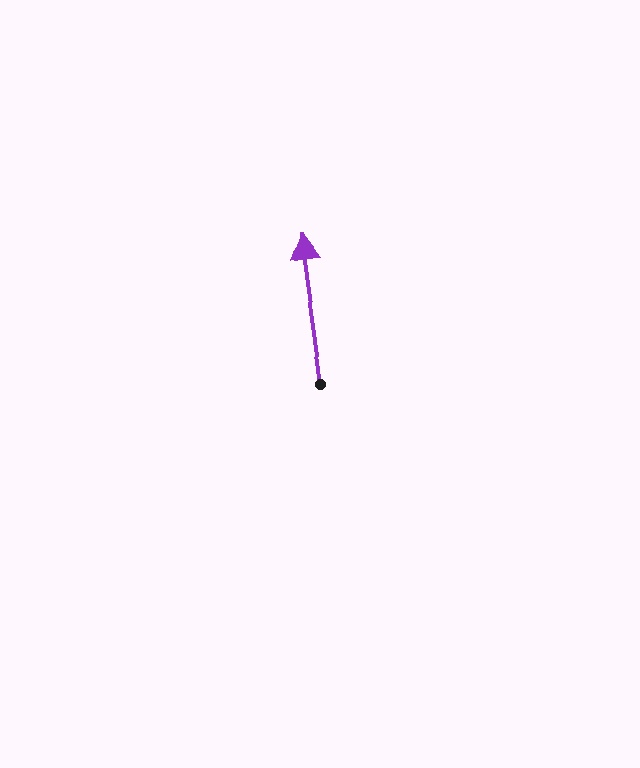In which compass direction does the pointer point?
North.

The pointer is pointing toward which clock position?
Roughly 12 o'clock.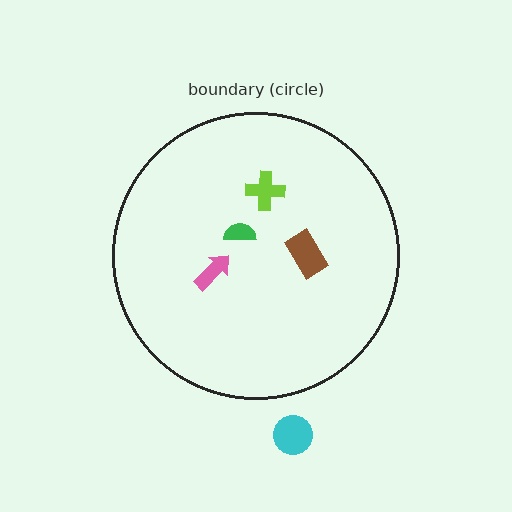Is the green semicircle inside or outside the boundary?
Inside.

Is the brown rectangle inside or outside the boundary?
Inside.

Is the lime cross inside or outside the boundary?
Inside.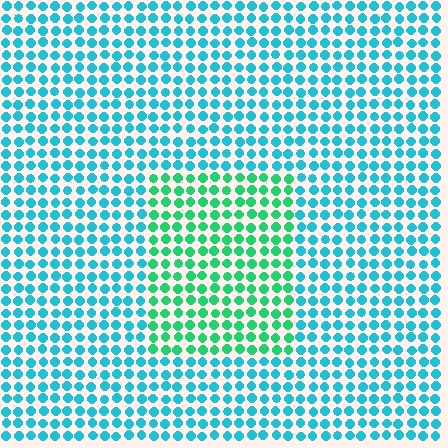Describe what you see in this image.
The image is filled with small cyan elements in a uniform arrangement. A rectangle-shaped region is visible where the elements are tinted to a slightly different hue, forming a subtle color boundary.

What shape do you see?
I see a rectangle.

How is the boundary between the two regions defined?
The boundary is defined purely by a slight shift in hue (about 40 degrees). Spacing, size, and orientation are identical on both sides.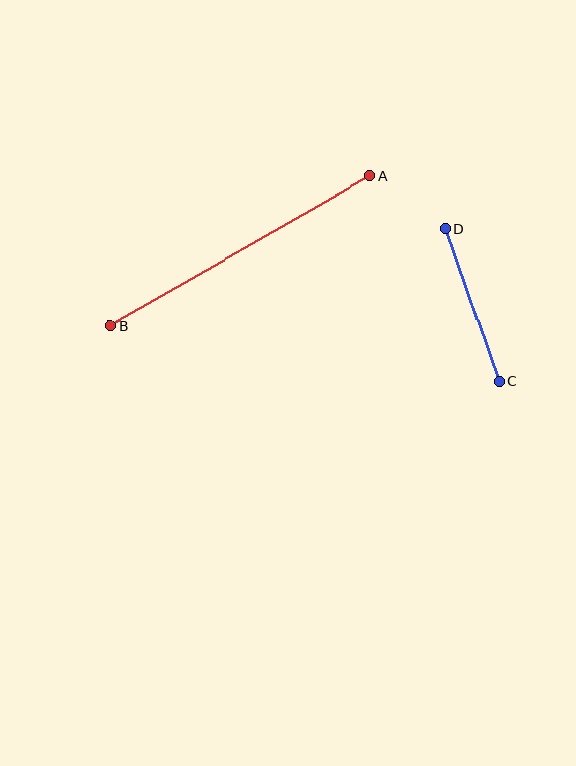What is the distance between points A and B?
The distance is approximately 300 pixels.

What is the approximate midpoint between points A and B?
The midpoint is at approximately (240, 251) pixels.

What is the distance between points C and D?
The distance is approximately 163 pixels.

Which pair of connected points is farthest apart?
Points A and B are farthest apart.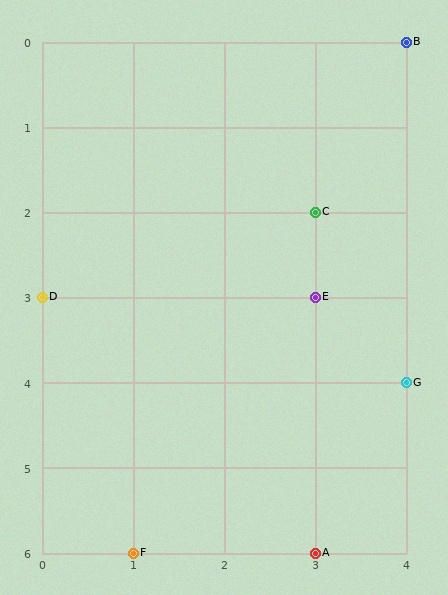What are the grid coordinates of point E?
Point E is at grid coordinates (3, 3).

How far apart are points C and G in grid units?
Points C and G are 1 column and 2 rows apart (about 2.2 grid units diagonally).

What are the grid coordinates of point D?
Point D is at grid coordinates (0, 3).